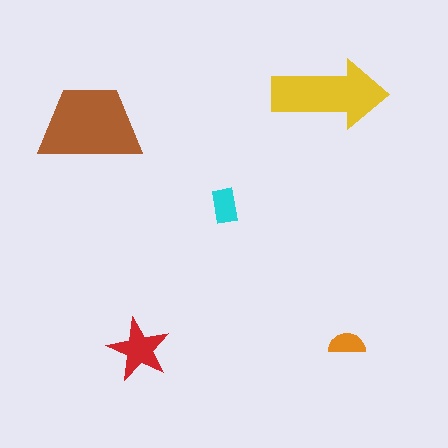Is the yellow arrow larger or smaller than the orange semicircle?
Larger.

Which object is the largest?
The brown trapezoid.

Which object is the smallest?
The orange semicircle.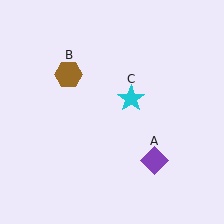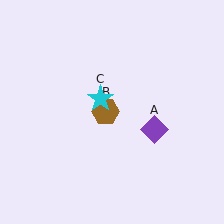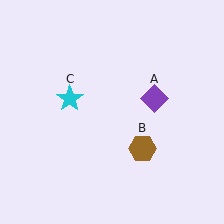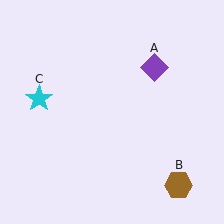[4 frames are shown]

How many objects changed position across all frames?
3 objects changed position: purple diamond (object A), brown hexagon (object B), cyan star (object C).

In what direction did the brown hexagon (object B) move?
The brown hexagon (object B) moved down and to the right.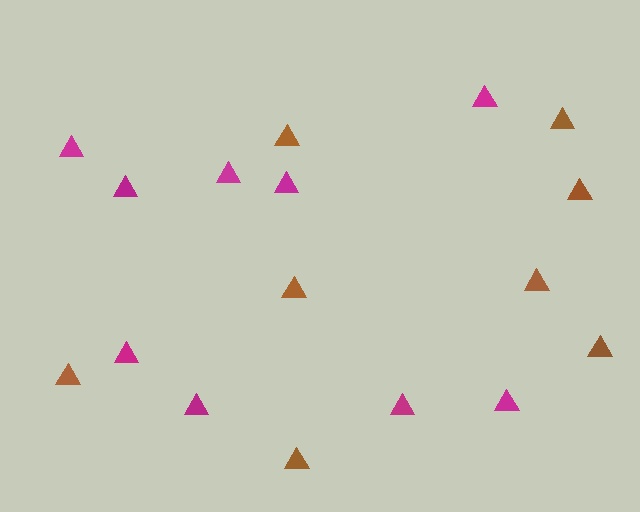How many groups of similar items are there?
There are 2 groups: one group of magenta triangles (9) and one group of brown triangles (8).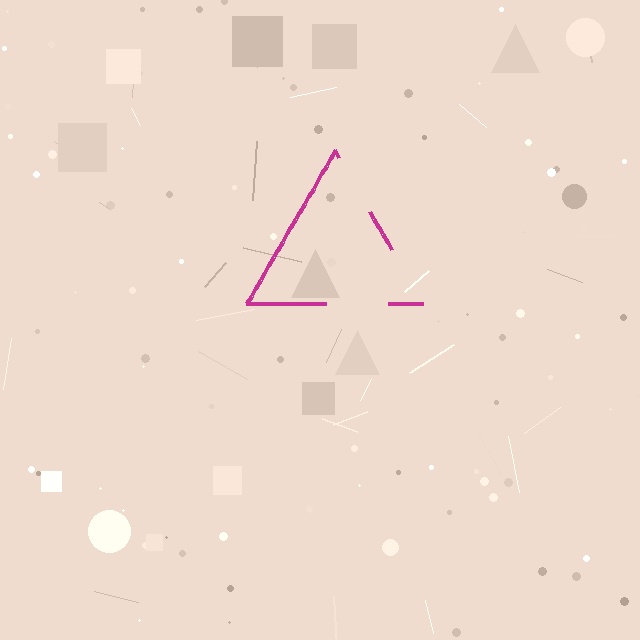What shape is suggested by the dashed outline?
The dashed outline suggests a triangle.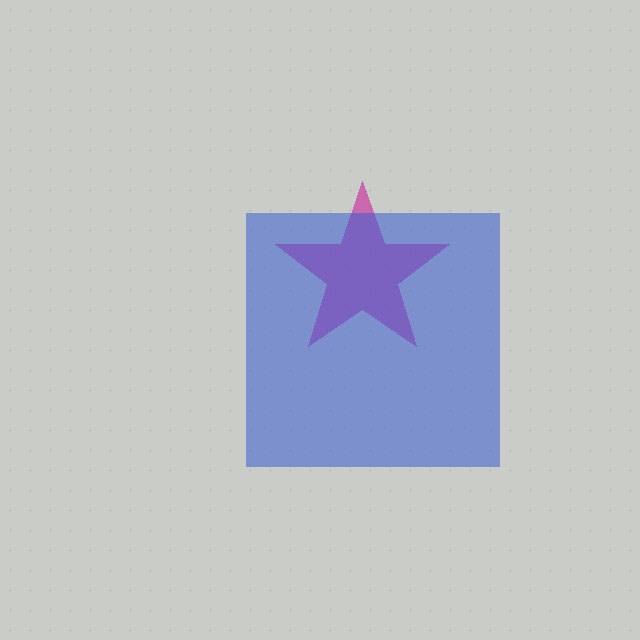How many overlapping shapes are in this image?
There are 2 overlapping shapes in the image.